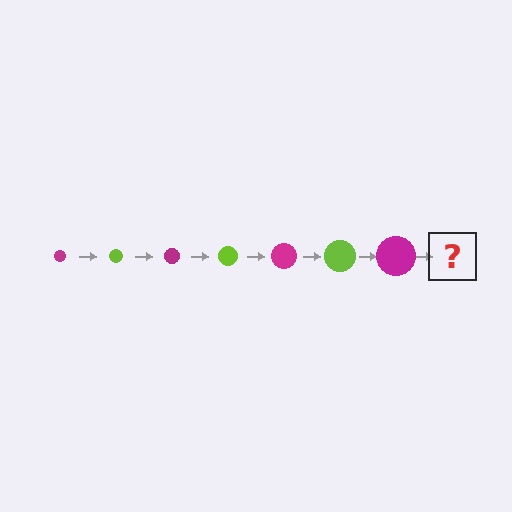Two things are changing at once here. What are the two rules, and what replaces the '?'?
The two rules are that the circle grows larger each step and the color cycles through magenta and lime. The '?' should be a lime circle, larger than the previous one.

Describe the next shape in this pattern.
It should be a lime circle, larger than the previous one.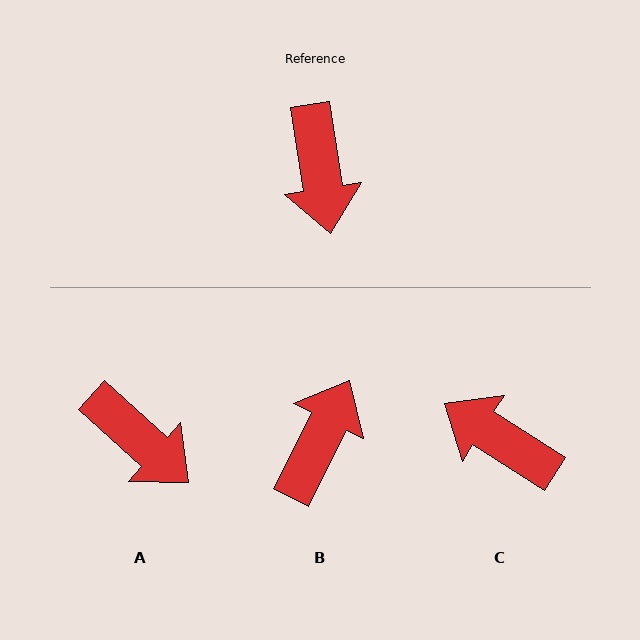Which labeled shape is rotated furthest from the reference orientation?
B, about 144 degrees away.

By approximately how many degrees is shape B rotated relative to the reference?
Approximately 144 degrees counter-clockwise.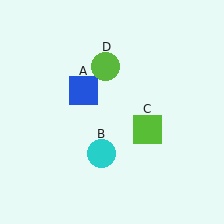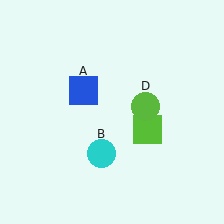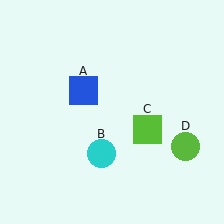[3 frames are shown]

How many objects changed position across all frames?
1 object changed position: lime circle (object D).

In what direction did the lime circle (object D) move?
The lime circle (object D) moved down and to the right.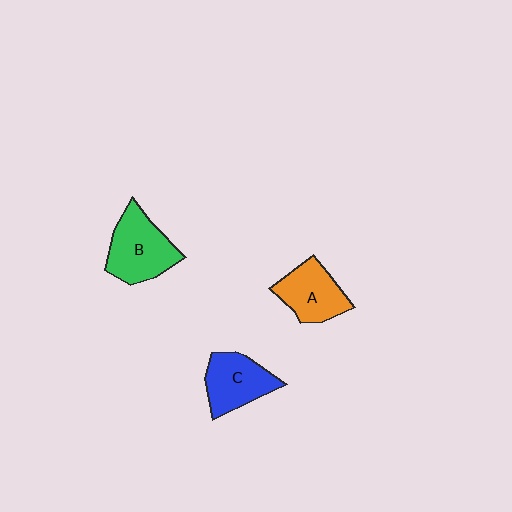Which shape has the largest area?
Shape B (green).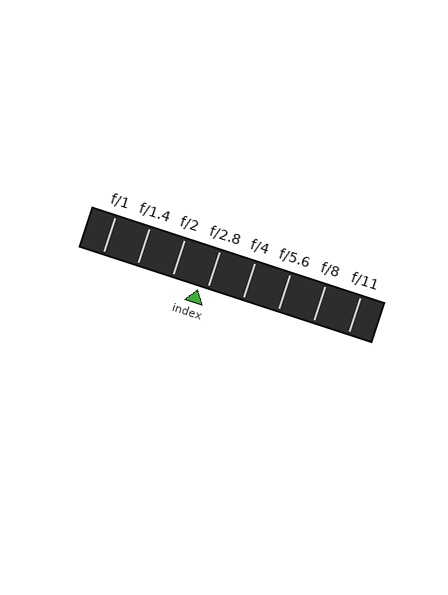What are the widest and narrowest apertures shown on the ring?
The widest aperture shown is f/1 and the narrowest is f/11.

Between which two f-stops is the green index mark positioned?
The index mark is between f/2 and f/2.8.